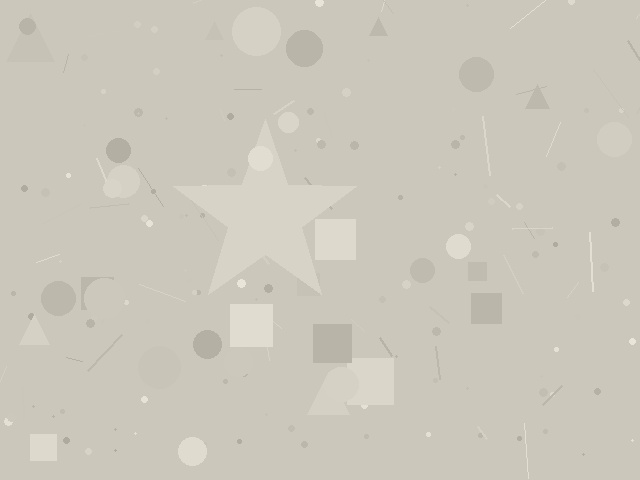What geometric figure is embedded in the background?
A star is embedded in the background.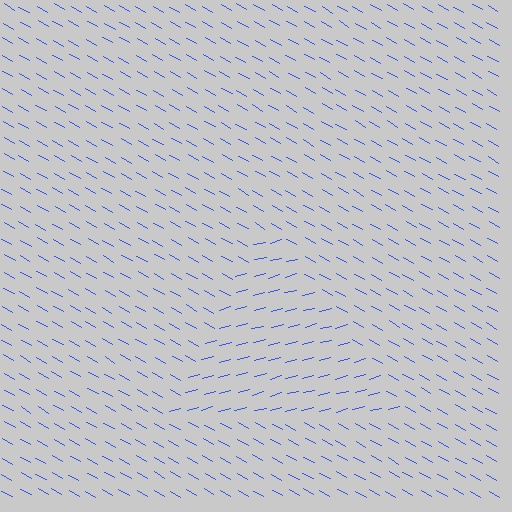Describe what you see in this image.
The image is filled with small blue line segments. A triangle region in the image has lines oriented differently from the surrounding lines, creating a visible texture boundary.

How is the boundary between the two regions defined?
The boundary is defined purely by a change in line orientation (approximately 45 degrees difference). All lines are the same color and thickness.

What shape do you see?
I see a triangle.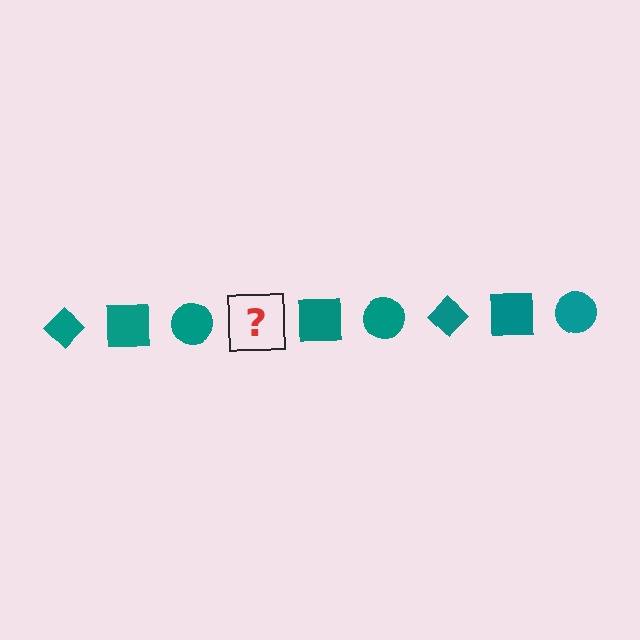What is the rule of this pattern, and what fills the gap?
The rule is that the pattern cycles through diamond, square, circle shapes in teal. The gap should be filled with a teal diamond.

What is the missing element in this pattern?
The missing element is a teal diamond.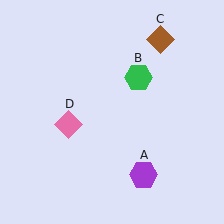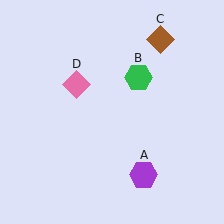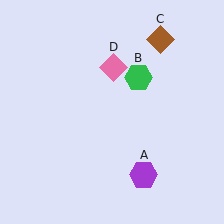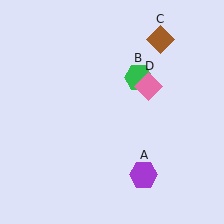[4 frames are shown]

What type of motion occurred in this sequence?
The pink diamond (object D) rotated clockwise around the center of the scene.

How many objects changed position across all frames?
1 object changed position: pink diamond (object D).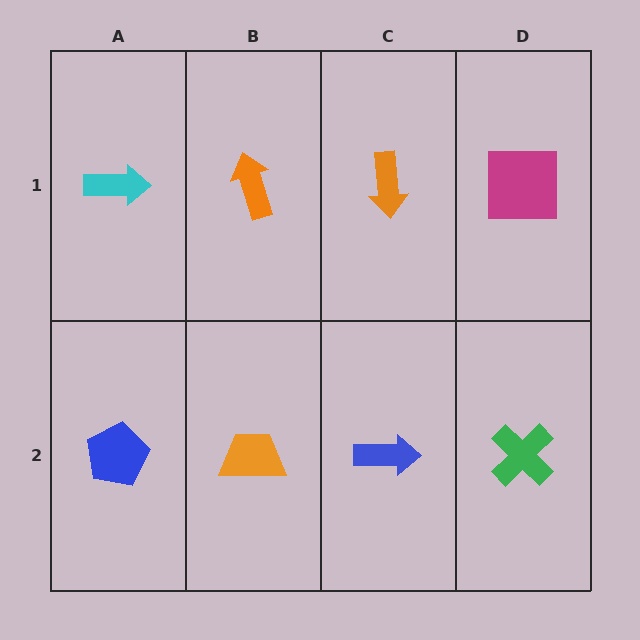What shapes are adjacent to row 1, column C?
A blue arrow (row 2, column C), an orange arrow (row 1, column B), a magenta square (row 1, column D).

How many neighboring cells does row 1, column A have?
2.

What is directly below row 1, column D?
A green cross.